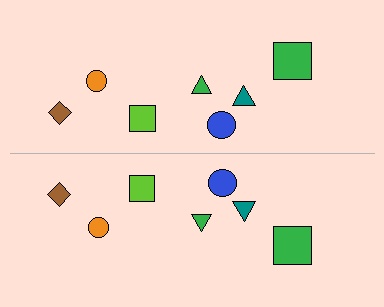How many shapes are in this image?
There are 14 shapes in this image.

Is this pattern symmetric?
Yes, this pattern has bilateral (reflection) symmetry.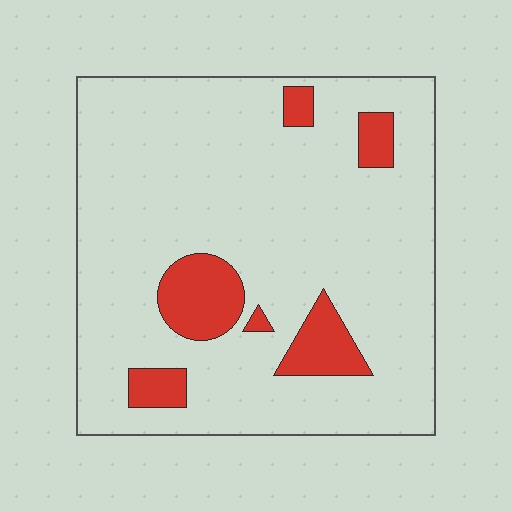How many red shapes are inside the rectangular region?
6.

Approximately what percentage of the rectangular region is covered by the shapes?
Approximately 15%.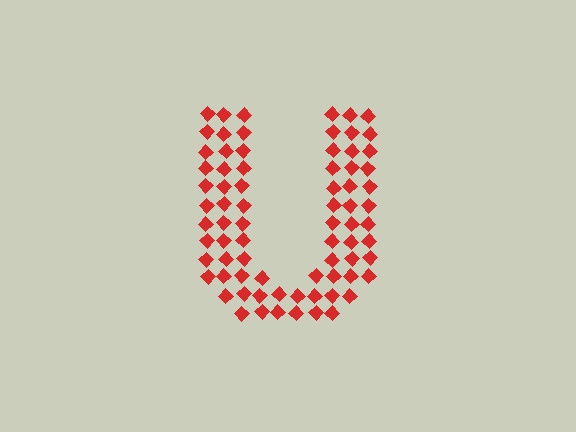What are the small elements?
The small elements are diamonds.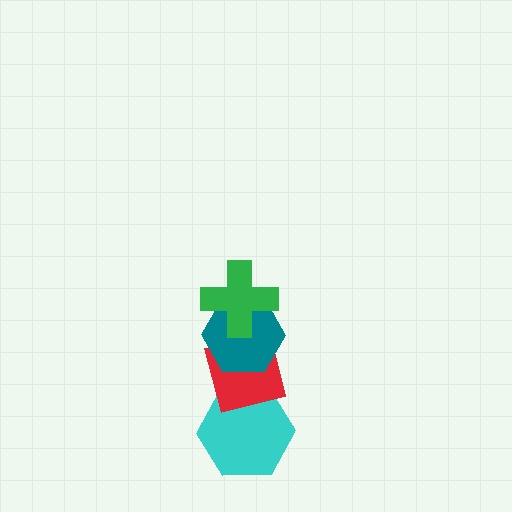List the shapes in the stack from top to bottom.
From top to bottom: the green cross, the teal hexagon, the red square, the cyan hexagon.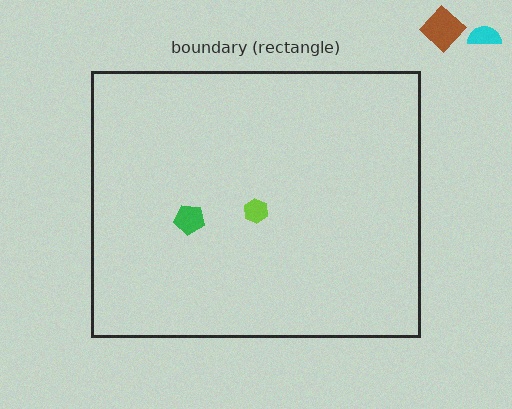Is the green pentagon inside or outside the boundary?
Inside.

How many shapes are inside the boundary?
2 inside, 2 outside.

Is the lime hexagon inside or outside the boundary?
Inside.